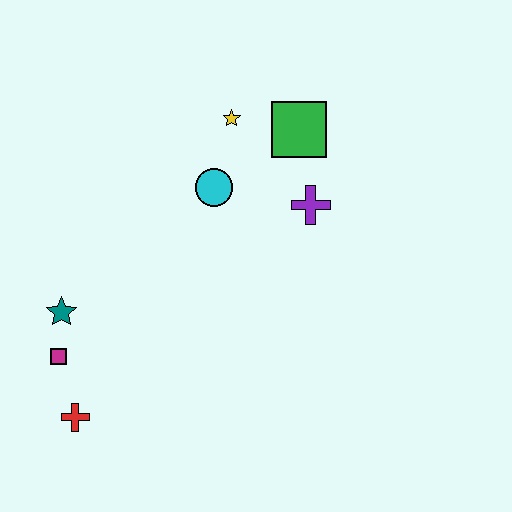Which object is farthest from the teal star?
The green square is farthest from the teal star.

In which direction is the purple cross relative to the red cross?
The purple cross is to the right of the red cross.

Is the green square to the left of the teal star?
No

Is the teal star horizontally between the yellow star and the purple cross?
No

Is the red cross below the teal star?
Yes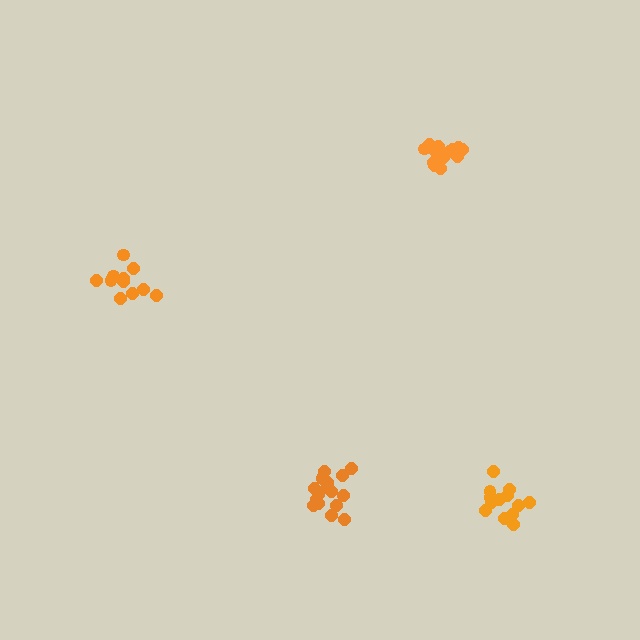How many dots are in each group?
Group 1: 15 dots, Group 2: 14 dots, Group 3: 11 dots, Group 4: 16 dots (56 total).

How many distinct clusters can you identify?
There are 4 distinct clusters.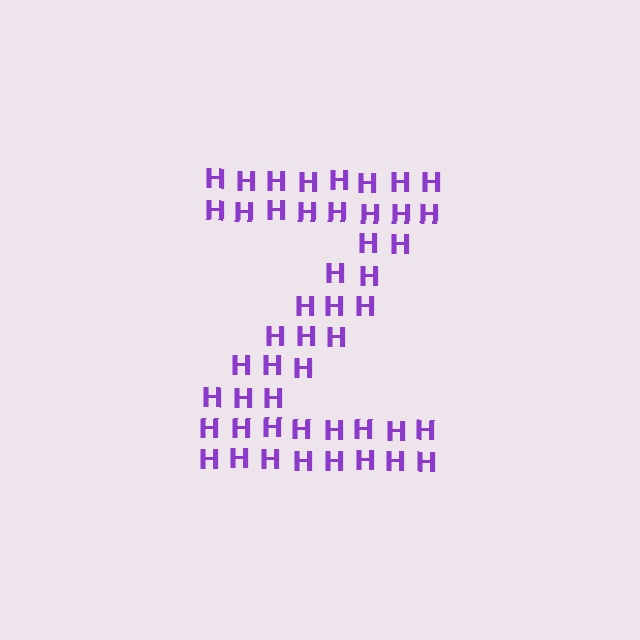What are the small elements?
The small elements are letter H's.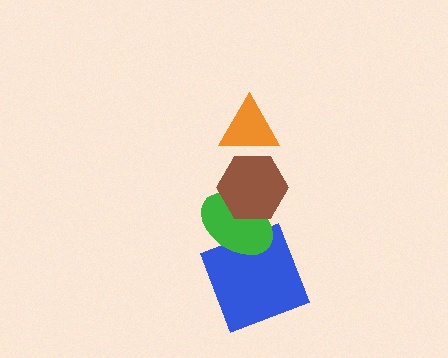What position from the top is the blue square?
The blue square is 4th from the top.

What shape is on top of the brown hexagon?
The orange triangle is on top of the brown hexagon.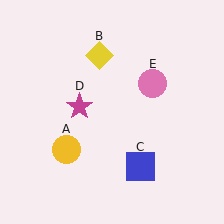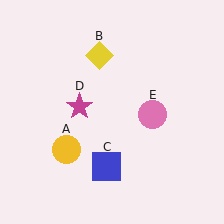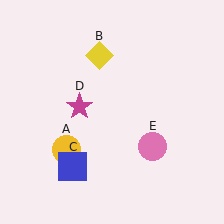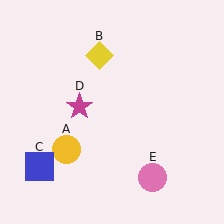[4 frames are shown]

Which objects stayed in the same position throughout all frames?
Yellow circle (object A) and yellow diamond (object B) and magenta star (object D) remained stationary.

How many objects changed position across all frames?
2 objects changed position: blue square (object C), pink circle (object E).